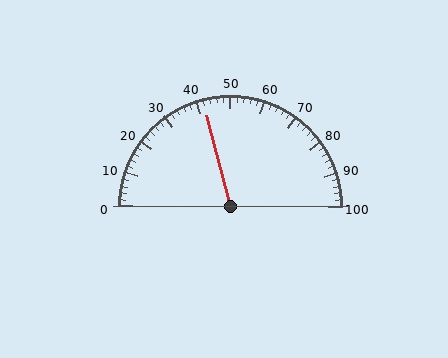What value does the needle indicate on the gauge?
The needle indicates approximately 42.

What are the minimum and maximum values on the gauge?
The gauge ranges from 0 to 100.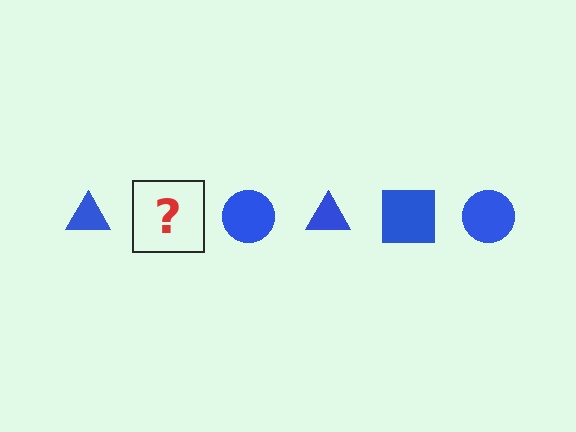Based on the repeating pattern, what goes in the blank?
The blank should be a blue square.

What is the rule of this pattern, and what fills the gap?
The rule is that the pattern cycles through triangle, square, circle shapes in blue. The gap should be filled with a blue square.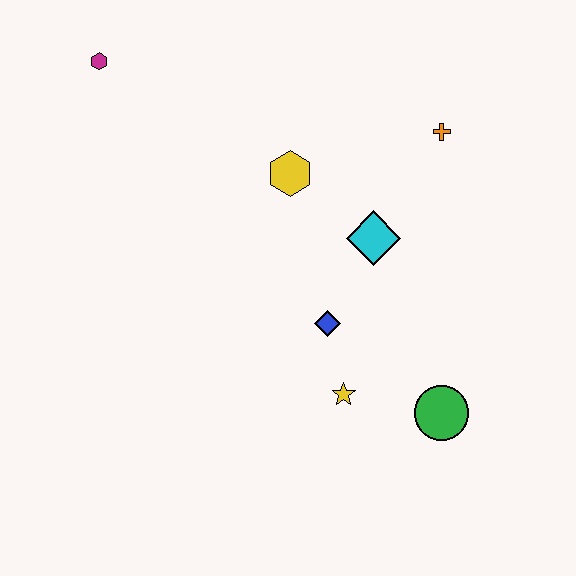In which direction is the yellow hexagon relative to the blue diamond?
The yellow hexagon is above the blue diamond.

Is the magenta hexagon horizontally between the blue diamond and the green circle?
No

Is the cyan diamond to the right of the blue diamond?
Yes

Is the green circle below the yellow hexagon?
Yes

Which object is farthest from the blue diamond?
The magenta hexagon is farthest from the blue diamond.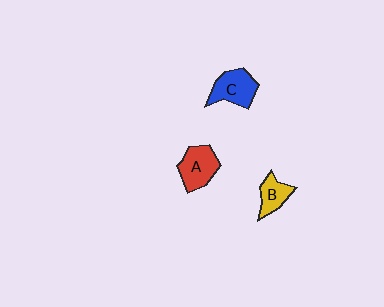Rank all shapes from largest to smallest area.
From largest to smallest: A (red), C (blue), B (yellow).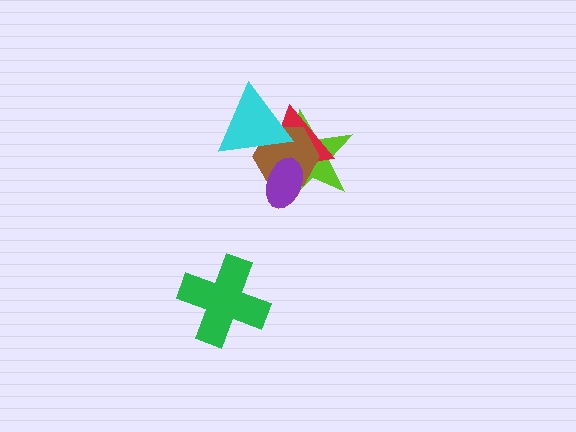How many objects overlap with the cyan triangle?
3 objects overlap with the cyan triangle.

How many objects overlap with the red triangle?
4 objects overlap with the red triangle.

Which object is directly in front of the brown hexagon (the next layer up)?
The purple ellipse is directly in front of the brown hexagon.